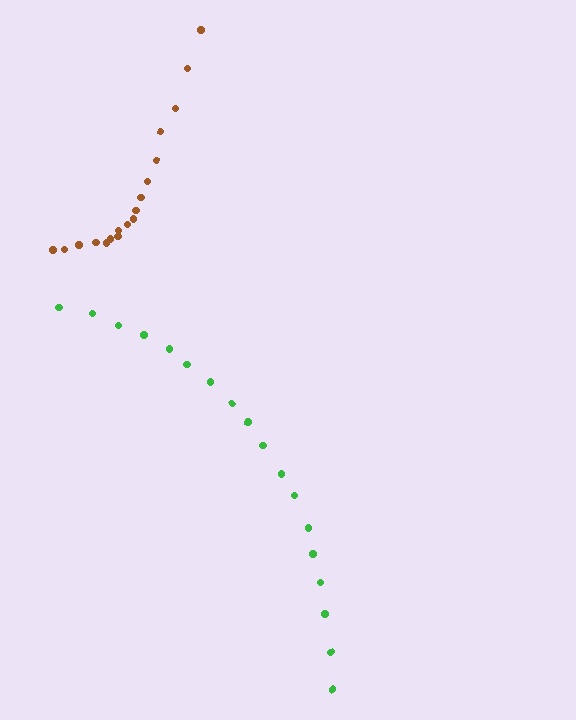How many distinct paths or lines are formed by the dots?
There are 2 distinct paths.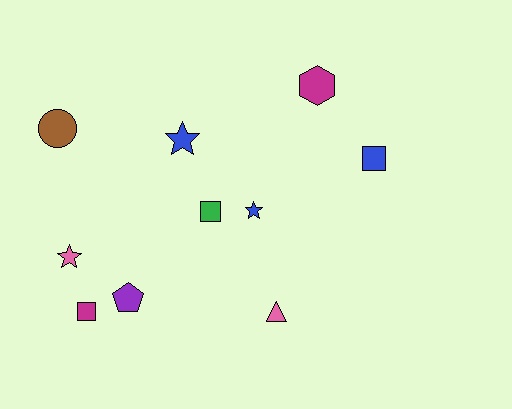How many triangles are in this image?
There is 1 triangle.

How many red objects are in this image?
There are no red objects.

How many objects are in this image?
There are 10 objects.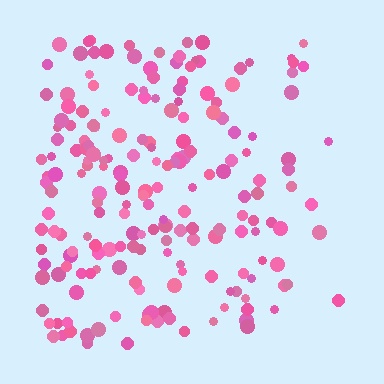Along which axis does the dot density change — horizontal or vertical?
Horizontal.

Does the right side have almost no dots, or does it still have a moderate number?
Still a moderate number, just noticeably fewer than the left.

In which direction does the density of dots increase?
From right to left, with the left side densest.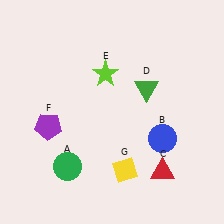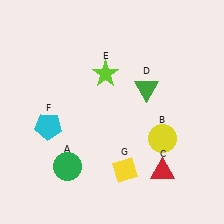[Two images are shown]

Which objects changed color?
B changed from blue to yellow. F changed from purple to cyan.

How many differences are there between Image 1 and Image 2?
There are 2 differences between the two images.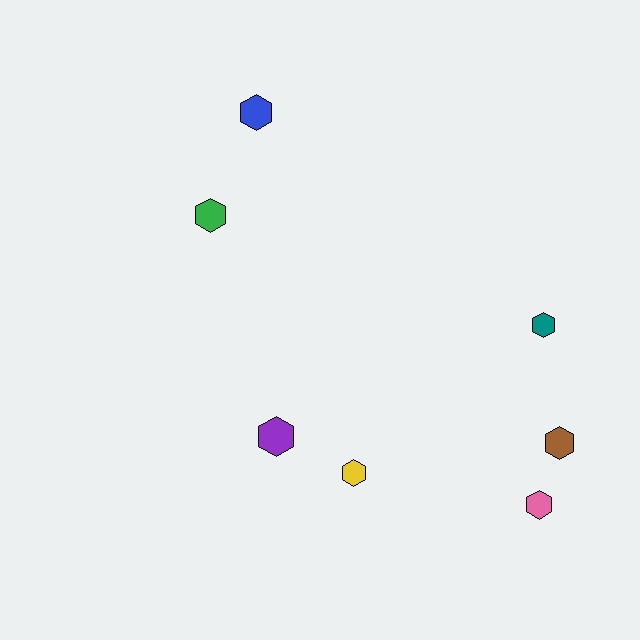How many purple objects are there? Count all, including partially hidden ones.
There is 1 purple object.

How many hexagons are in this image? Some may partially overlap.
There are 7 hexagons.